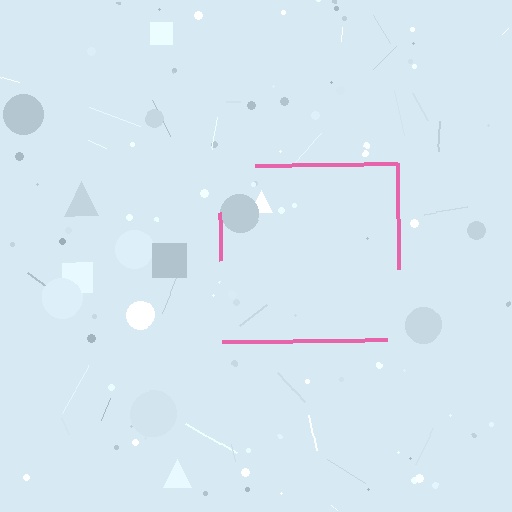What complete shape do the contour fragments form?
The contour fragments form a square.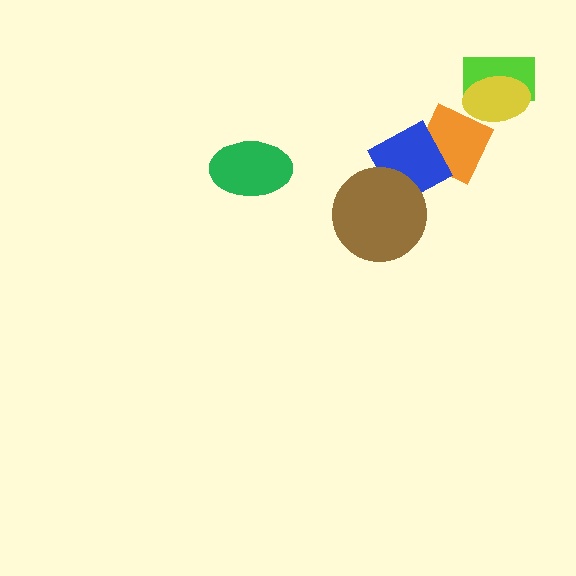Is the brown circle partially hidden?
No, no other shape covers it.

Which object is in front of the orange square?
The blue diamond is in front of the orange square.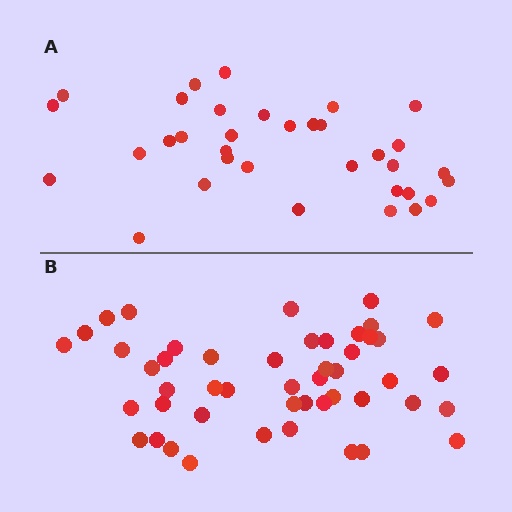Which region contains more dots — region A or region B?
Region B (the bottom region) has more dots.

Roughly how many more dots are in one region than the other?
Region B has approximately 15 more dots than region A.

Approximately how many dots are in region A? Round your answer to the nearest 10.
About 30 dots. (The exact count is 34, which rounds to 30.)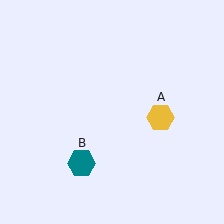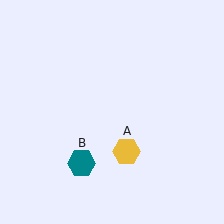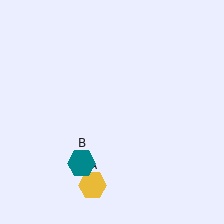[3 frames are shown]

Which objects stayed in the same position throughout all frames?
Teal hexagon (object B) remained stationary.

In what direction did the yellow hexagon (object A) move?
The yellow hexagon (object A) moved down and to the left.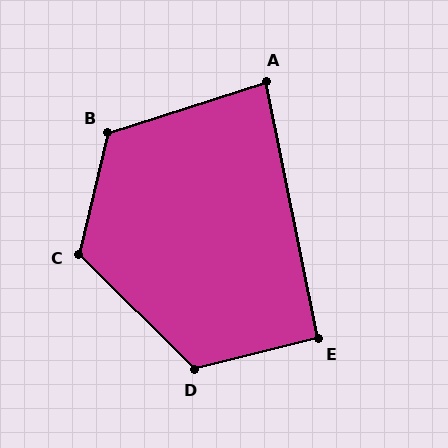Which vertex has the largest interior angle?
C, at approximately 122 degrees.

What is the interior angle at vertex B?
Approximately 121 degrees (obtuse).